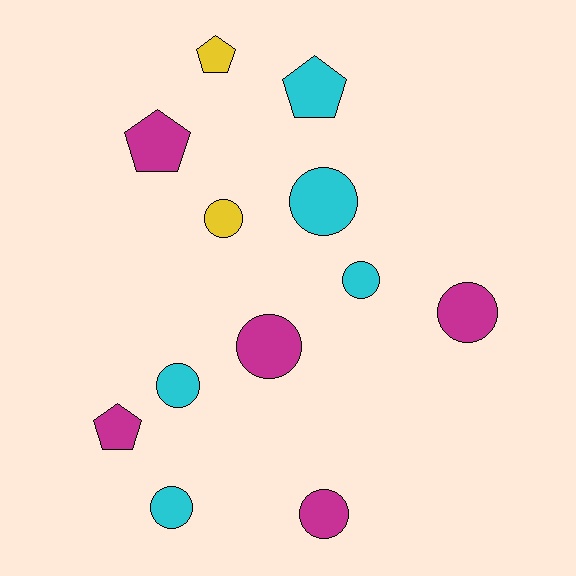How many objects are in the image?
There are 12 objects.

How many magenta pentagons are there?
There are 2 magenta pentagons.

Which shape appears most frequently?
Circle, with 8 objects.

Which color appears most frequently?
Cyan, with 5 objects.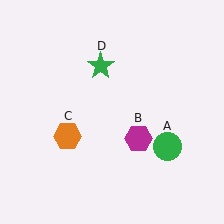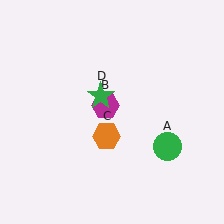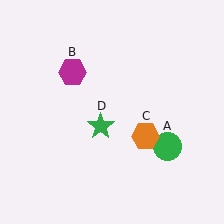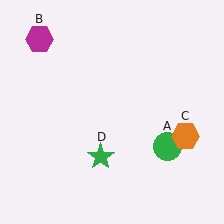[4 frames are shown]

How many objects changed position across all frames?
3 objects changed position: magenta hexagon (object B), orange hexagon (object C), green star (object D).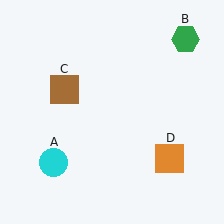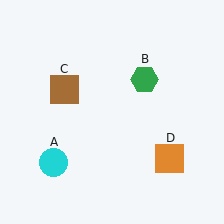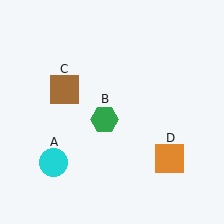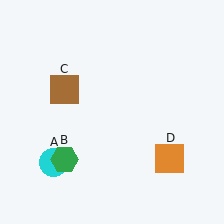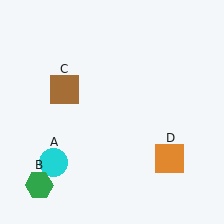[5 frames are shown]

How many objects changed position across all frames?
1 object changed position: green hexagon (object B).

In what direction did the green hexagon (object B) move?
The green hexagon (object B) moved down and to the left.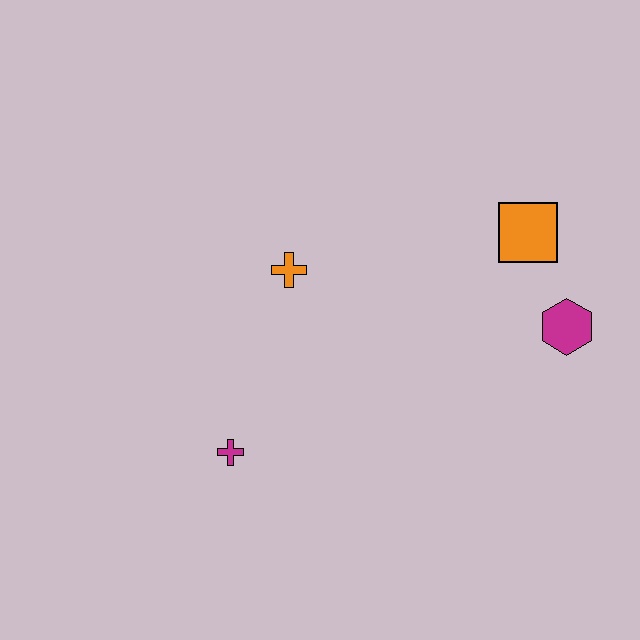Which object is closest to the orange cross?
The magenta cross is closest to the orange cross.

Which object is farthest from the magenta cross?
The orange square is farthest from the magenta cross.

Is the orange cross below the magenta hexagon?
No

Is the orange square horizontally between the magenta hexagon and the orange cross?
Yes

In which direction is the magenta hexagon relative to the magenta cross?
The magenta hexagon is to the right of the magenta cross.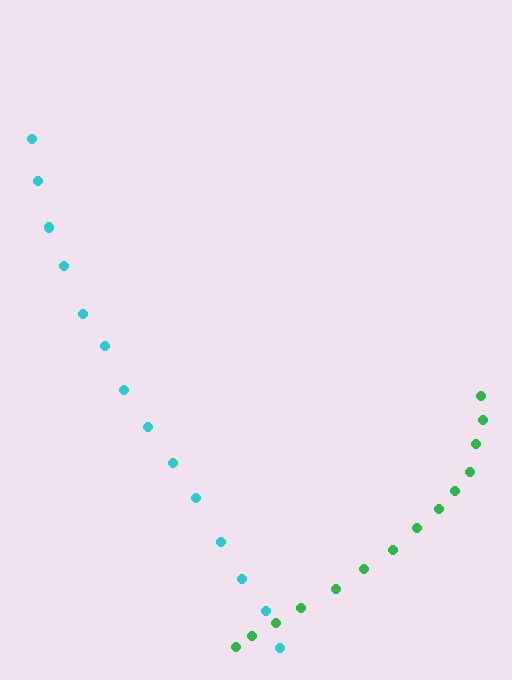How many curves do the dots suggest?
There are 2 distinct paths.